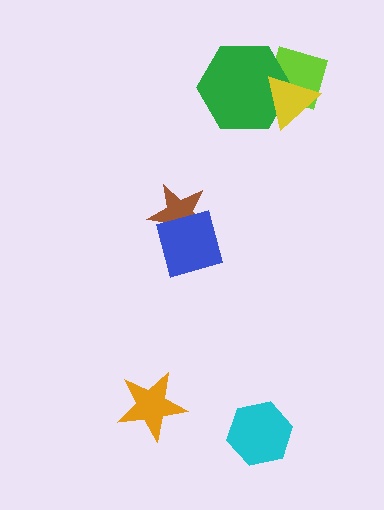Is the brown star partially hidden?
Yes, it is partially covered by another shape.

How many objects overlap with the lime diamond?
2 objects overlap with the lime diamond.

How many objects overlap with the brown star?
1 object overlaps with the brown star.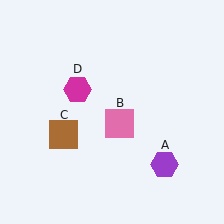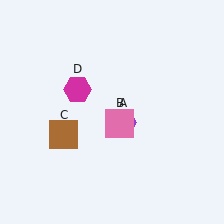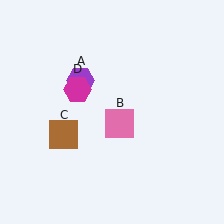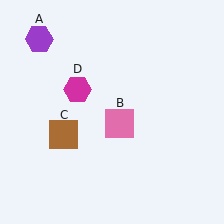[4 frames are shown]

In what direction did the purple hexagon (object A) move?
The purple hexagon (object A) moved up and to the left.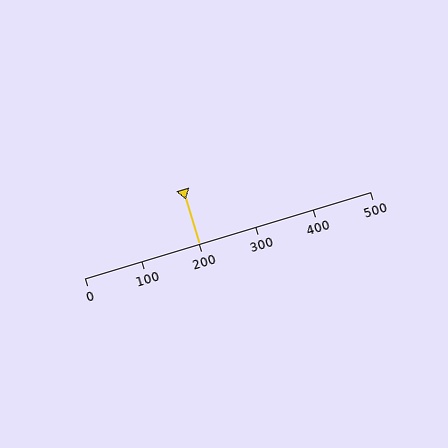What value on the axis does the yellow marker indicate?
The marker indicates approximately 200.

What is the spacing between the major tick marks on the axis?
The major ticks are spaced 100 apart.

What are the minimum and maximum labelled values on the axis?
The axis runs from 0 to 500.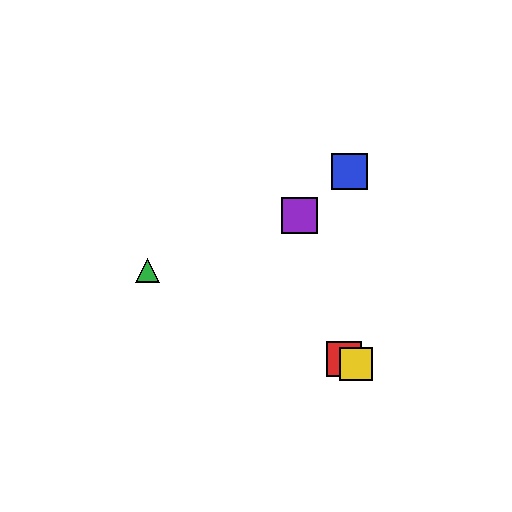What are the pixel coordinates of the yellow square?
The yellow square is at (356, 364).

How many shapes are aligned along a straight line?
3 shapes (the red square, the green triangle, the yellow square) are aligned along a straight line.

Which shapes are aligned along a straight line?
The red square, the green triangle, the yellow square are aligned along a straight line.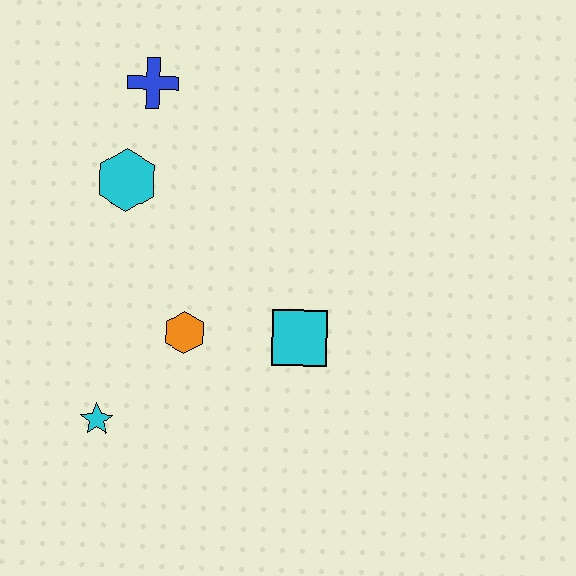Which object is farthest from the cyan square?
The blue cross is farthest from the cyan square.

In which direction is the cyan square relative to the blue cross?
The cyan square is below the blue cross.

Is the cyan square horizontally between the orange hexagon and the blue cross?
No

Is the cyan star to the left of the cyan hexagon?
Yes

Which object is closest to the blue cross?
The cyan hexagon is closest to the blue cross.